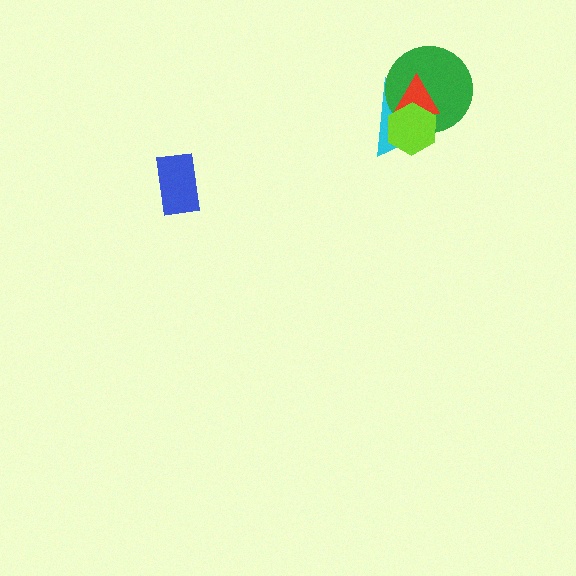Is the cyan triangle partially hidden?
Yes, it is partially covered by another shape.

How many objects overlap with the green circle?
3 objects overlap with the green circle.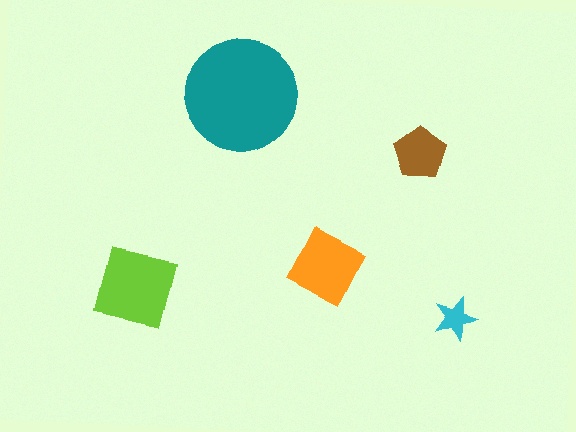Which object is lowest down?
The cyan star is bottommost.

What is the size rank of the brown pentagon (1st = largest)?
4th.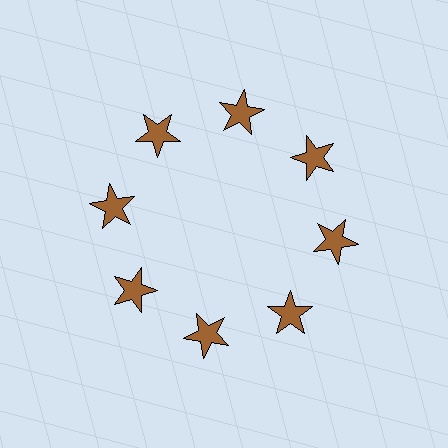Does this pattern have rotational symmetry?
Yes, this pattern has 8-fold rotational symmetry. It looks the same after rotating 45 degrees around the center.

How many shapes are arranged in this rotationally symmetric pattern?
There are 8 shapes, arranged in 8 groups of 1.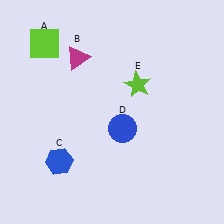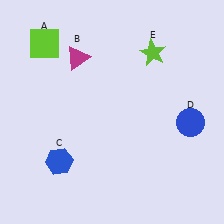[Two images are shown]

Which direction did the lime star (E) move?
The lime star (E) moved up.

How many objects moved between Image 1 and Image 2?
2 objects moved between the two images.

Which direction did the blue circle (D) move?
The blue circle (D) moved right.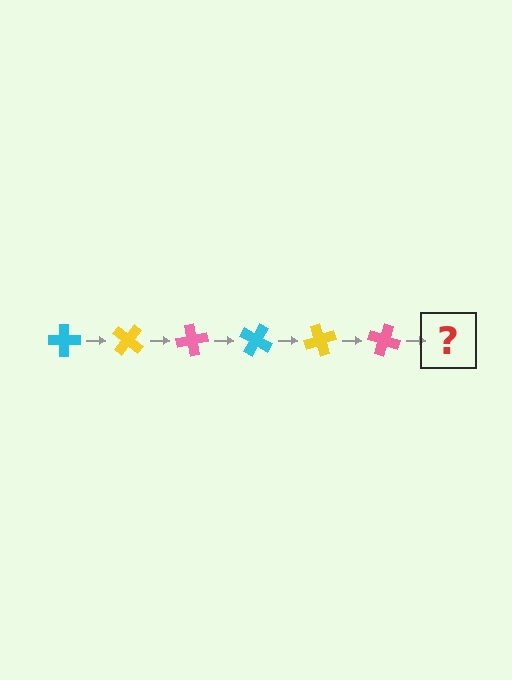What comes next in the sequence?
The next element should be a cyan cross, rotated 240 degrees from the start.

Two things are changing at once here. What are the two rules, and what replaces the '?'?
The two rules are that it rotates 40 degrees each step and the color cycles through cyan, yellow, and pink. The '?' should be a cyan cross, rotated 240 degrees from the start.